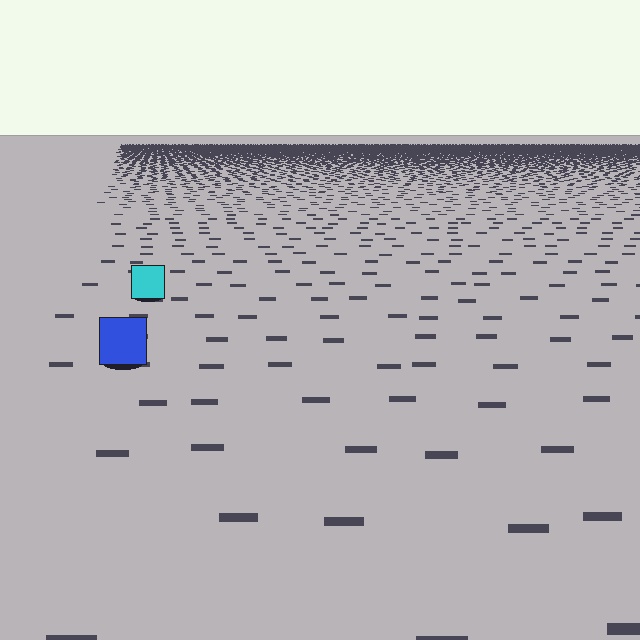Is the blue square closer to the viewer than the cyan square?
Yes. The blue square is closer — you can tell from the texture gradient: the ground texture is coarser near it.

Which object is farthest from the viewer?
The cyan square is farthest from the viewer. It appears smaller and the ground texture around it is denser.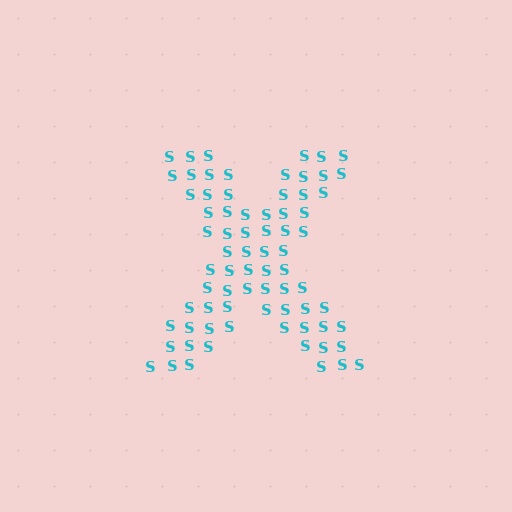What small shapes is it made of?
It is made of small letter S's.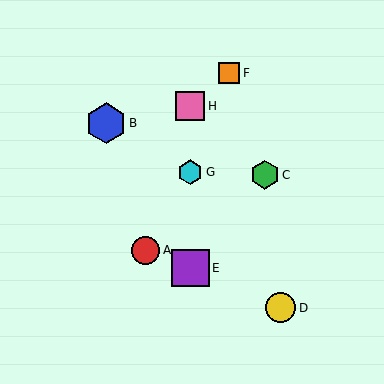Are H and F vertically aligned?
No, H is at x≈190 and F is at x≈229.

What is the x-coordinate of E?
Object E is at x≈190.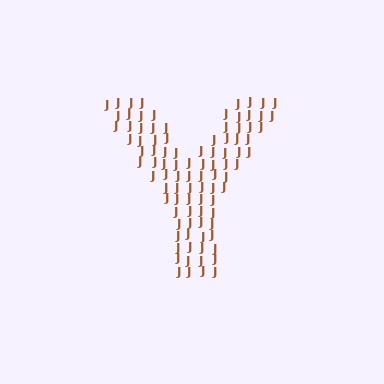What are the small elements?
The small elements are letter J's.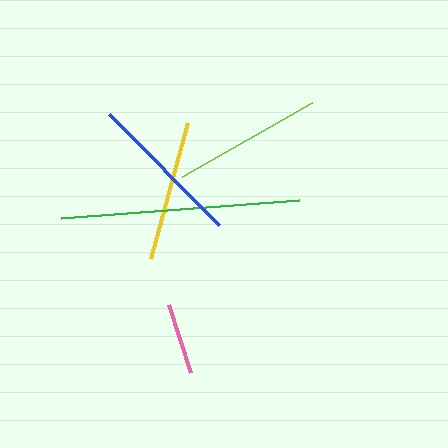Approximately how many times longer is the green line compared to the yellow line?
The green line is approximately 1.7 times the length of the yellow line.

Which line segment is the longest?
The green line is the longest at approximately 239 pixels.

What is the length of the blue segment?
The blue segment is approximately 156 pixels long.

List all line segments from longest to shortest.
From longest to shortest: green, blue, lime, yellow, pink.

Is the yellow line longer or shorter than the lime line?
The lime line is longer than the yellow line.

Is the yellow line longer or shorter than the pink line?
The yellow line is longer than the pink line.